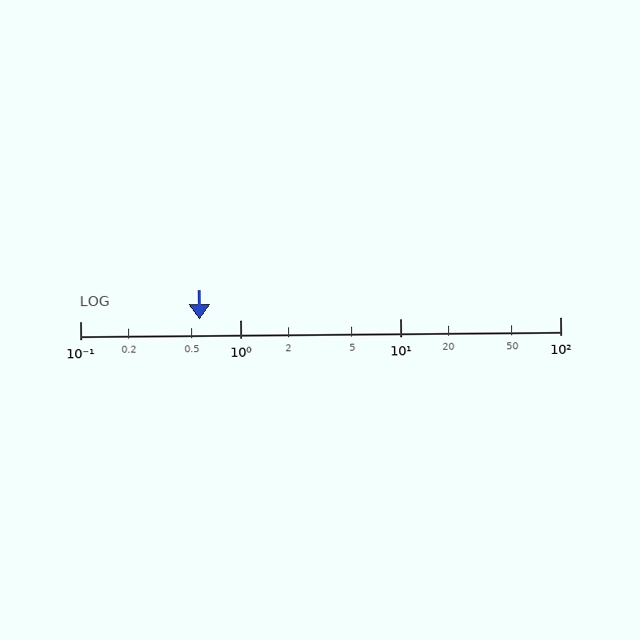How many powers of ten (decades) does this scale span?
The scale spans 3 decades, from 0.1 to 100.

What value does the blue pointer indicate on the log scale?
The pointer indicates approximately 0.56.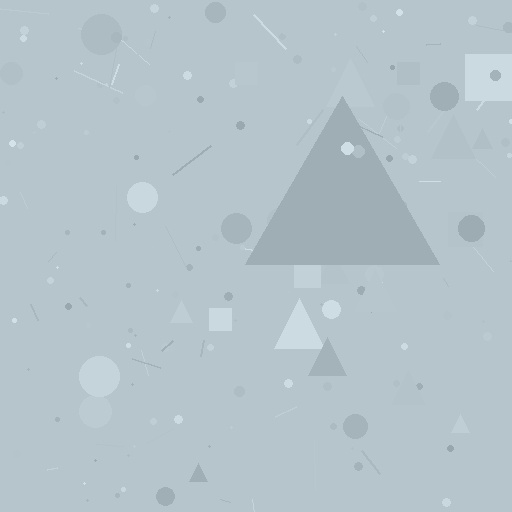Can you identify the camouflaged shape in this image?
The camouflaged shape is a triangle.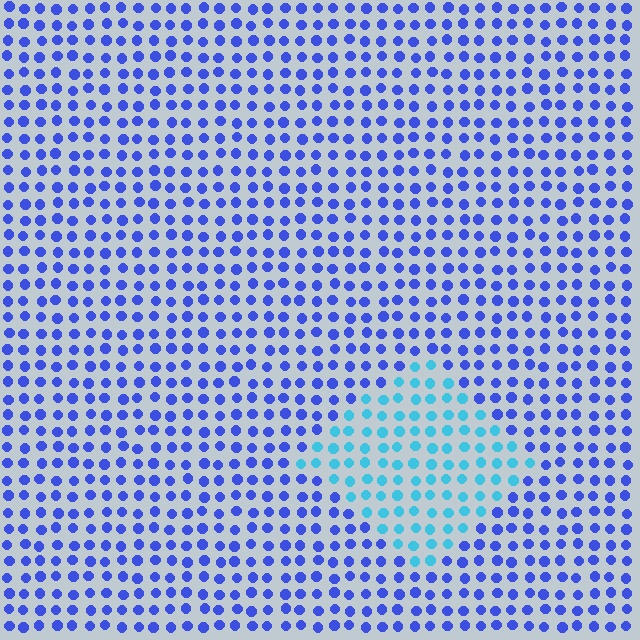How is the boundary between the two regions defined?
The boundary is defined purely by a slight shift in hue (about 43 degrees). Spacing, size, and orientation are identical on both sides.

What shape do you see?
I see a diamond.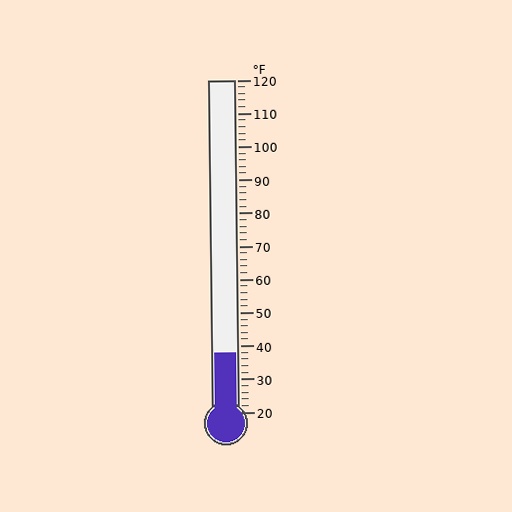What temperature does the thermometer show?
The thermometer shows approximately 38°F.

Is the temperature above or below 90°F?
The temperature is below 90°F.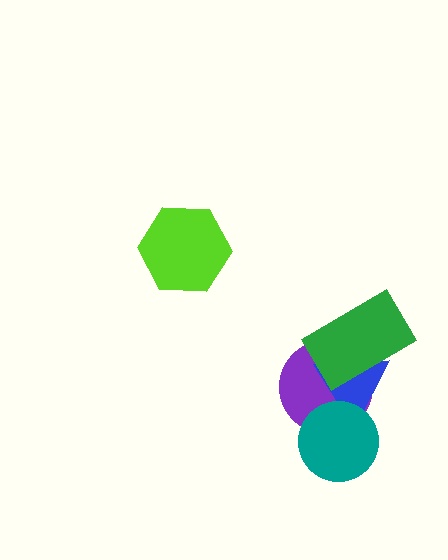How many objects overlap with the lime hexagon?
0 objects overlap with the lime hexagon.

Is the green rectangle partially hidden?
No, no other shape covers it.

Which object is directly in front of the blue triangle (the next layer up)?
The green rectangle is directly in front of the blue triangle.